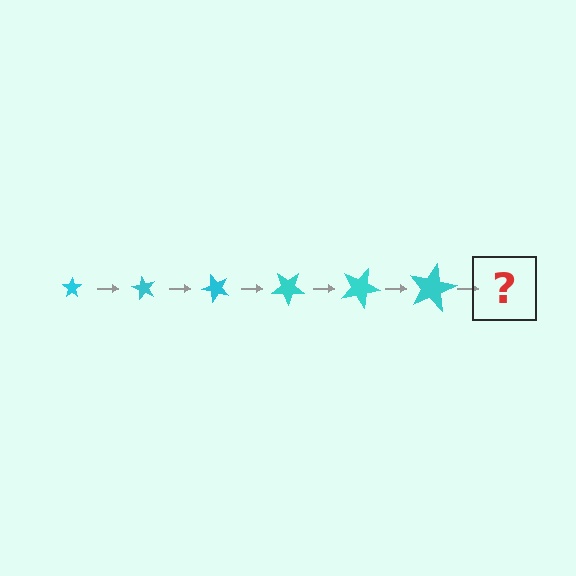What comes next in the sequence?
The next element should be a star, larger than the previous one and rotated 360 degrees from the start.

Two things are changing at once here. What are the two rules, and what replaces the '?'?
The two rules are that the star grows larger each step and it rotates 60 degrees each step. The '?' should be a star, larger than the previous one and rotated 360 degrees from the start.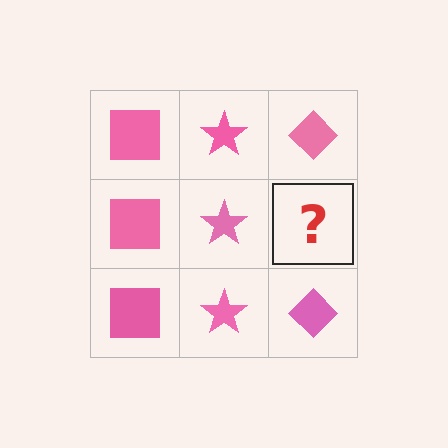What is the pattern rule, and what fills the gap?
The rule is that each column has a consistent shape. The gap should be filled with a pink diamond.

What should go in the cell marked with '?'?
The missing cell should contain a pink diamond.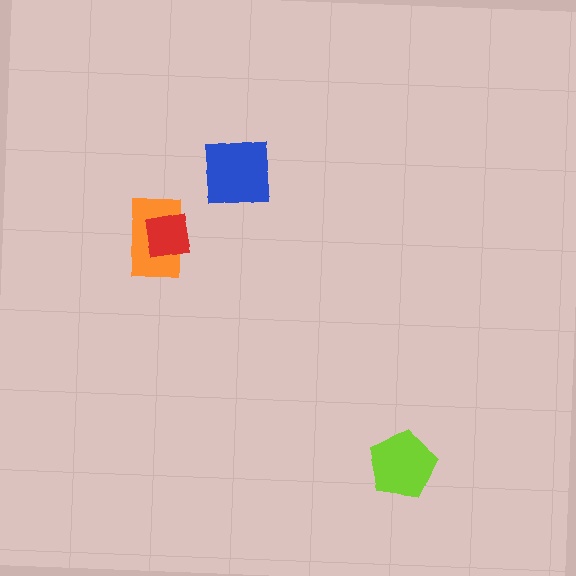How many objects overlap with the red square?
1 object overlaps with the red square.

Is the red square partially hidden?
No, no other shape covers it.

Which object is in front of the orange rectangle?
The red square is in front of the orange rectangle.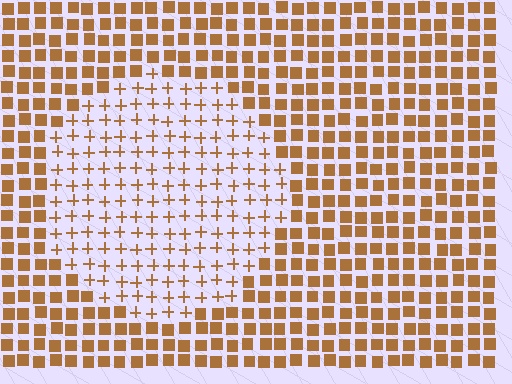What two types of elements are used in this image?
The image uses plus signs inside the circle region and squares outside it.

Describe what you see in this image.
The image is filled with small brown elements arranged in a uniform grid. A circle-shaped region contains plus signs, while the surrounding area contains squares. The boundary is defined purely by the change in element shape.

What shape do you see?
I see a circle.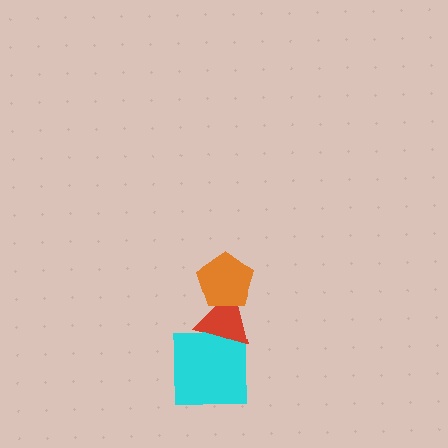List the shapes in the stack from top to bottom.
From top to bottom: the orange pentagon, the red triangle, the cyan square.